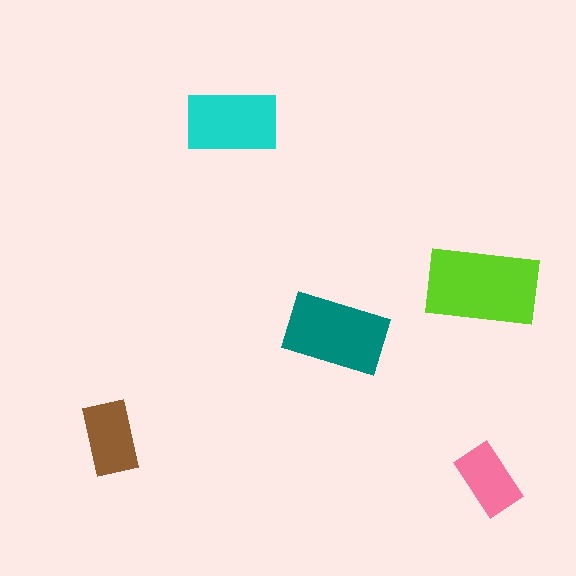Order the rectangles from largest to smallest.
the lime one, the teal one, the cyan one, the brown one, the pink one.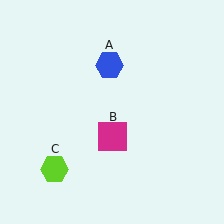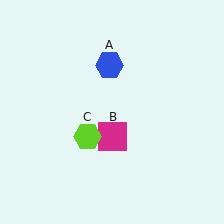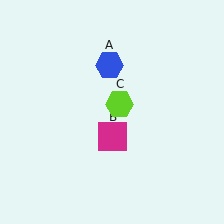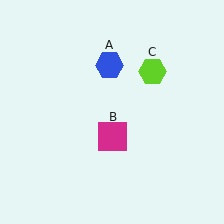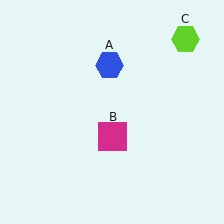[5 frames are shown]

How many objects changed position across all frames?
1 object changed position: lime hexagon (object C).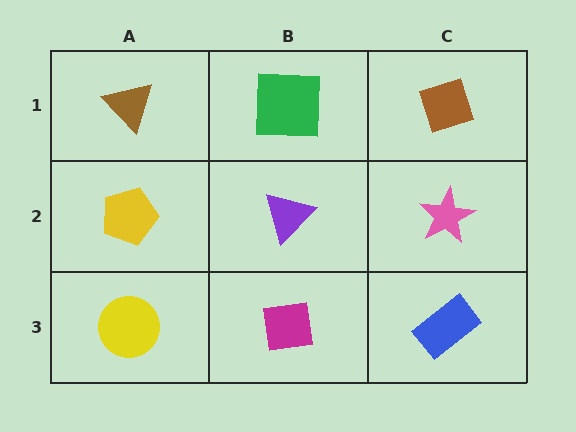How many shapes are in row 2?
3 shapes.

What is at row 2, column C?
A pink star.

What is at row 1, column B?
A green square.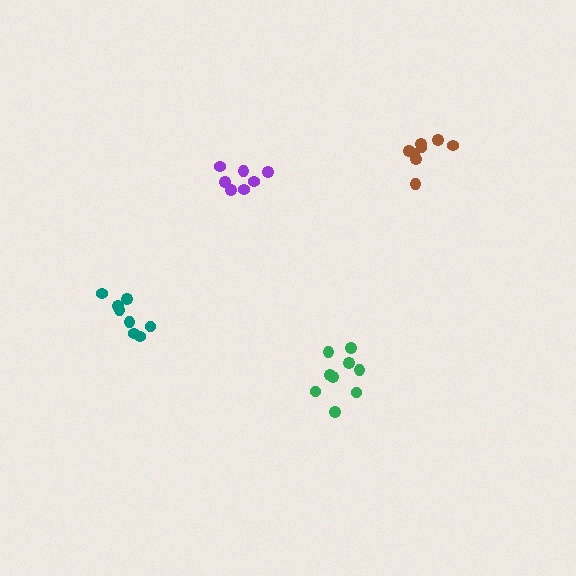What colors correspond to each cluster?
The clusters are colored: purple, teal, green, brown.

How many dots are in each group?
Group 1: 7 dots, Group 2: 8 dots, Group 3: 9 dots, Group 4: 8 dots (32 total).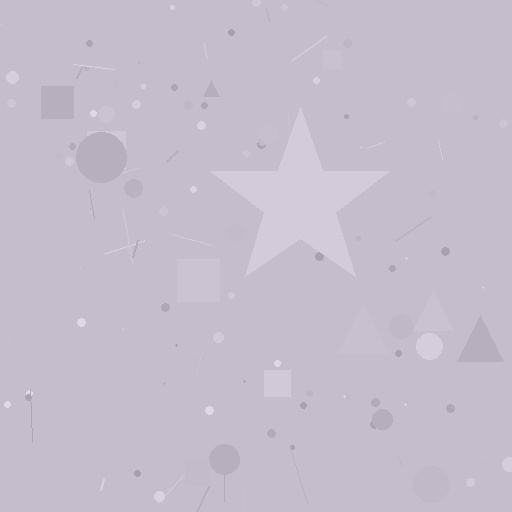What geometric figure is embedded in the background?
A star is embedded in the background.